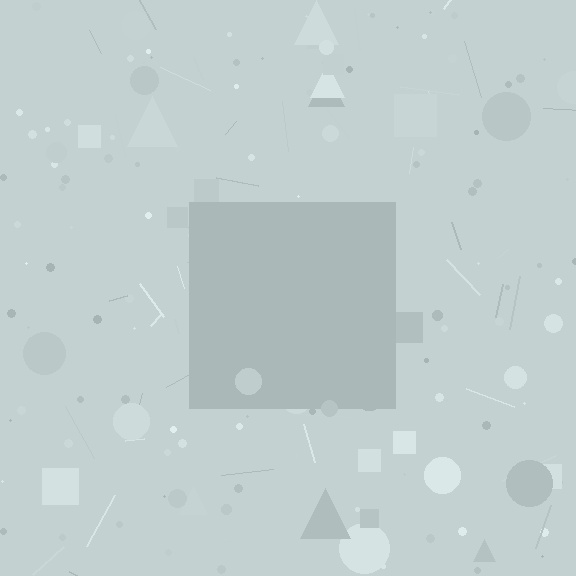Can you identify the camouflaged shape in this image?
The camouflaged shape is a square.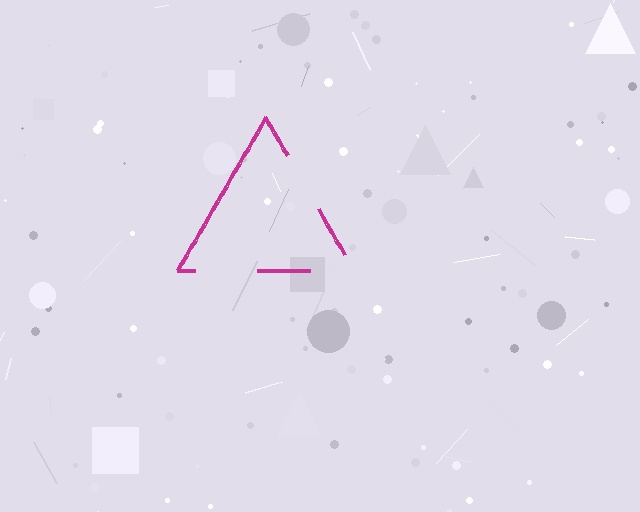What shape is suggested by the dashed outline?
The dashed outline suggests a triangle.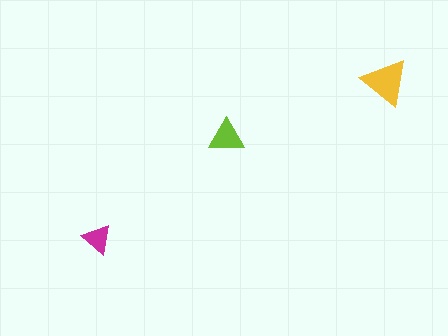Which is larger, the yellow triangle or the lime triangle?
The yellow one.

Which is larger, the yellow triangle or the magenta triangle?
The yellow one.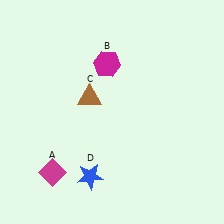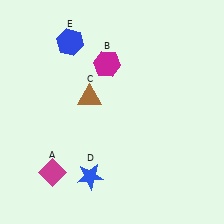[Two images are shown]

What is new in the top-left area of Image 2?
A blue hexagon (E) was added in the top-left area of Image 2.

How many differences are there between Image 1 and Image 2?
There is 1 difference between the two images.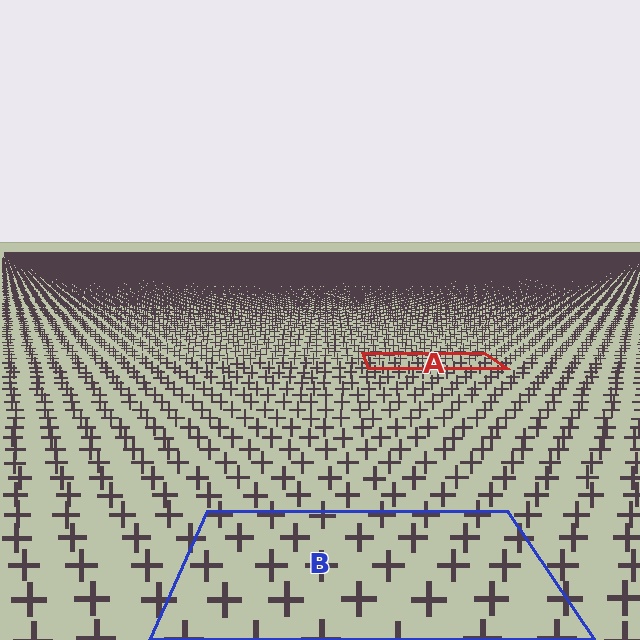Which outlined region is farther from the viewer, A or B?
Region A is farther from the viewer — the texture elements inside it appear smaller and more densely packed.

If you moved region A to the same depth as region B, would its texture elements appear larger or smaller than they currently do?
They would appear larger. At a closer depth, the same texture elements are projected at a bigger on-screen size.